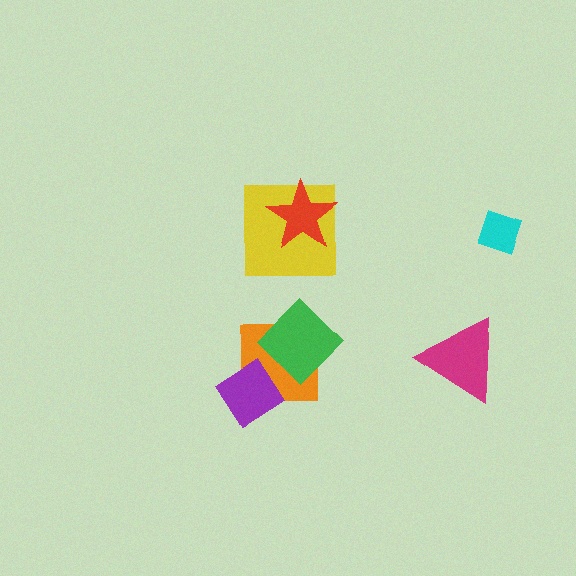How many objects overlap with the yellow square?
1 object overlaps with the yellow square.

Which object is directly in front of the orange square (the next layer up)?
The purple diamond is directly in front of the orange square.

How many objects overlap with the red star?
1 object overlaps with the red star.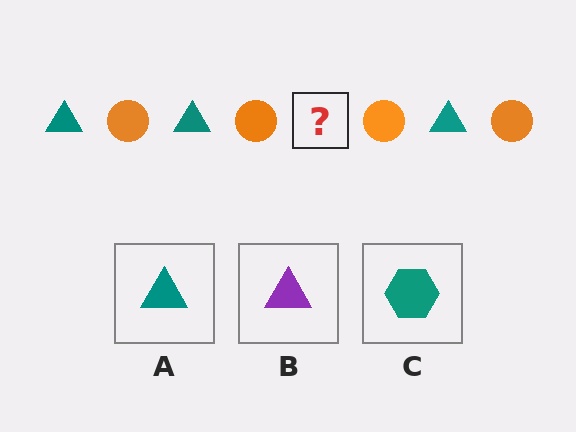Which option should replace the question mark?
Option A.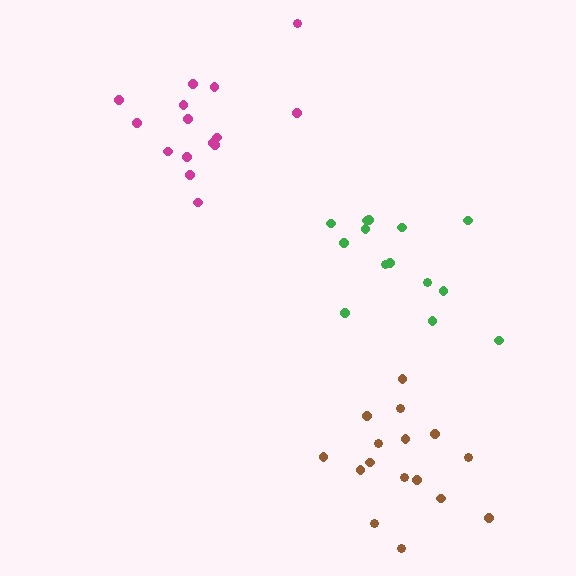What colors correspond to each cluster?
The clusters are colored: brown, magenta, green.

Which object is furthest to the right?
The brown cluster is rightmost.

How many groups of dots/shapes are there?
There are 3 groups.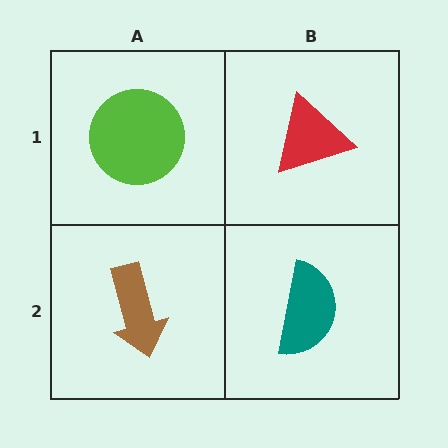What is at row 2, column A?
A brown arrow.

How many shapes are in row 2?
2 shapes.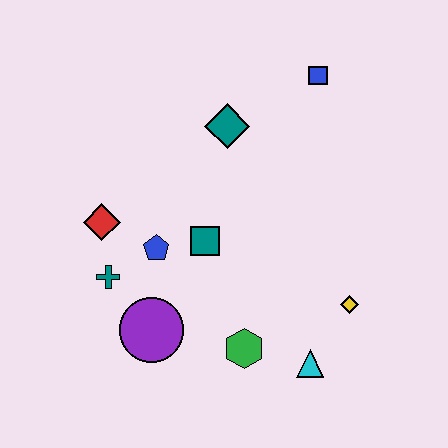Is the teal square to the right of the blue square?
No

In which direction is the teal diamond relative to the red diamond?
The teal diamond is to the right of the red diamond.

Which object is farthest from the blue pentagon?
The blue square is farthest from the blue pentagon.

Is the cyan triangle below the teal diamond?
Yes